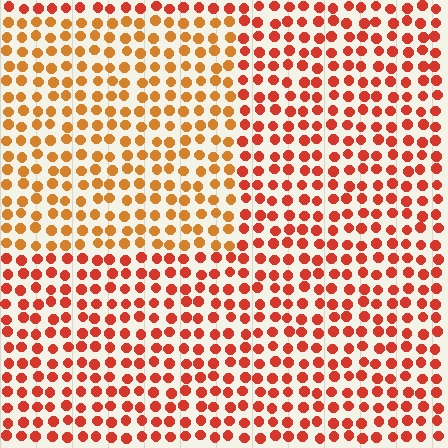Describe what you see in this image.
The image is filled with small red elements in a uniform arrangement. A rectangle-shaped region is visible where the elements are tinted to a slightly different hue, forming a subtle color boundary.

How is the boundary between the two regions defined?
The boundary is defined purely by a slight shift in hue (about 27 degrees). Spacing, size, and orientation are identical on both sides.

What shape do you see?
I see a rectangle.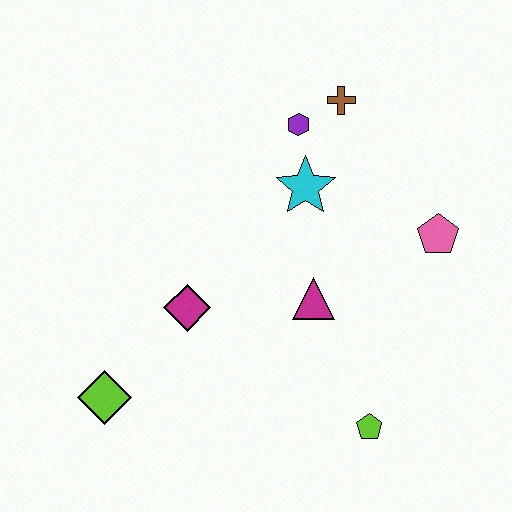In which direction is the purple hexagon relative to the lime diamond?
The purple hexagon is above the lime diamond.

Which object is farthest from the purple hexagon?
The lime diamond is farthest from the purple hexagon.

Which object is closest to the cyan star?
The purple hexagon is closest to the cyan star.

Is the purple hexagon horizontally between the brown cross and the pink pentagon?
No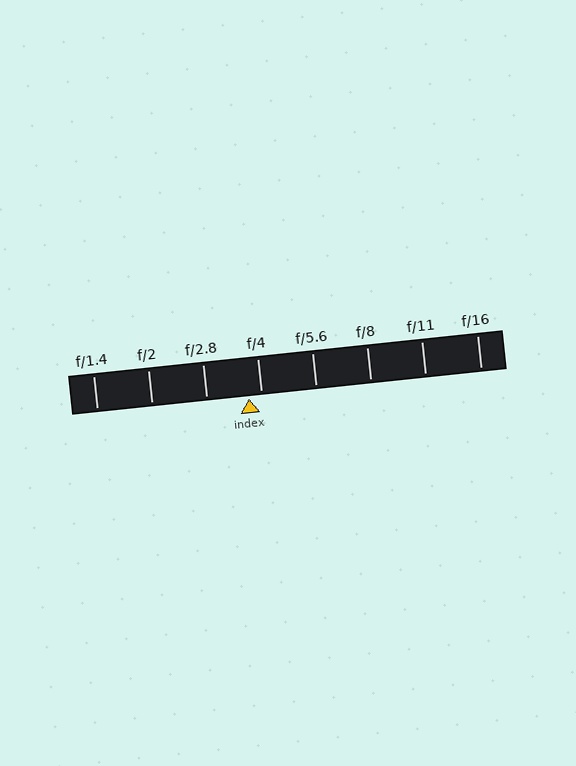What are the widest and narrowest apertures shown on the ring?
The widest aperture shown is f/1.4 and the narrowest is f/16.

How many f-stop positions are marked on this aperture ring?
There are 8 f-stop positions marked.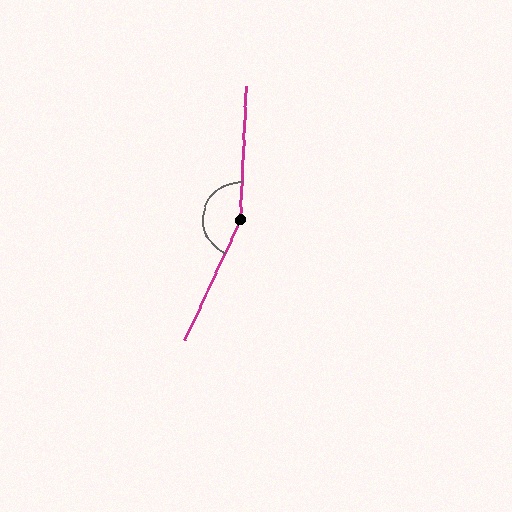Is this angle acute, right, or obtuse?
It is obtuse.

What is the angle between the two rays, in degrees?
Approximately 158 degrees.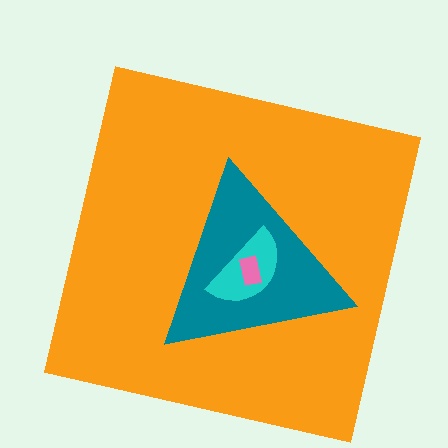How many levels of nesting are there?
4.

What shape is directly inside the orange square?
The teal triangle.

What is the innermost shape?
The pink rectangle.